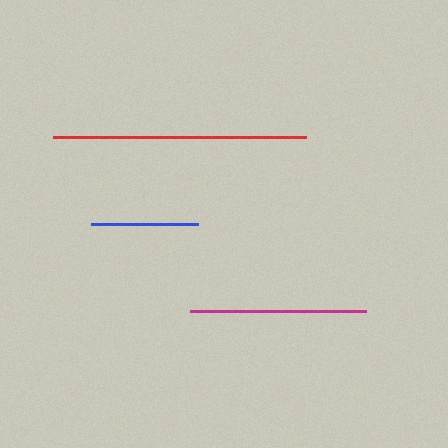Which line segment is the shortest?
The blue line is the shortest at approximately 107 pixels.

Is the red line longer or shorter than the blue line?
The red line is longer than the blue line.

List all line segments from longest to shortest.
From longest to shortest: red, magenta, blue.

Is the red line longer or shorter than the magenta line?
The red line is longer than the magenta line.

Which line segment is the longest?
The red line is the longest at approximately 253 pixels.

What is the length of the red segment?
The red segment is approximately 253 pixels long.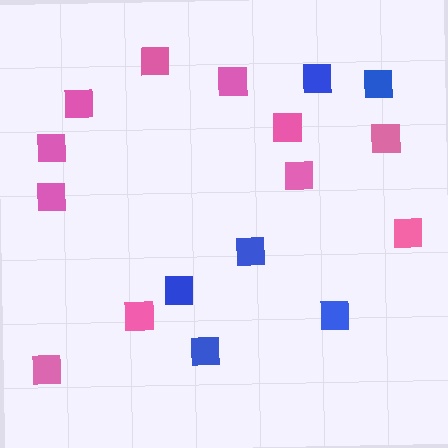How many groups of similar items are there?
There are 2 groups: one group of pink squares (11) and one group of blue squares (6).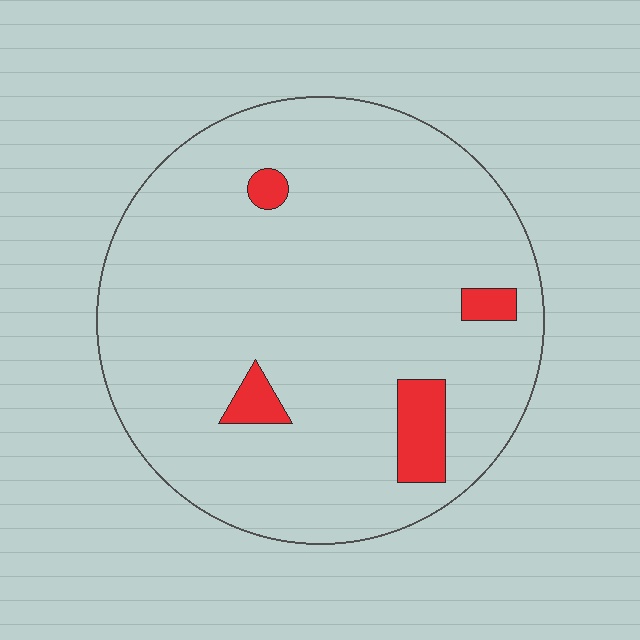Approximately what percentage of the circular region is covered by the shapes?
Approximately 5%.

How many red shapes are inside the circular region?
4.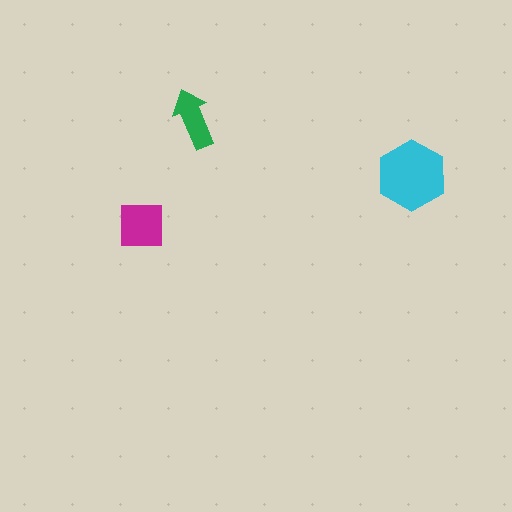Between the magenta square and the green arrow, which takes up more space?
The magenta square.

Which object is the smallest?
The green arrow.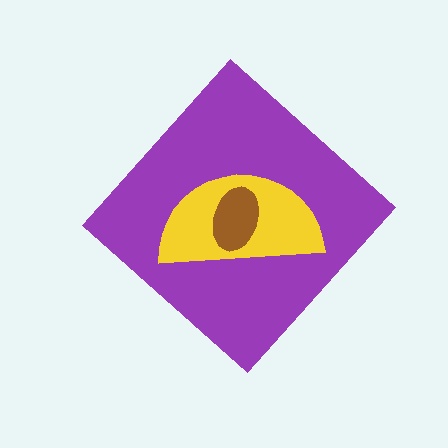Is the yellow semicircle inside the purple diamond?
Yes.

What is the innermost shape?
The brown ellipse.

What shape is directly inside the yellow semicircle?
The brown ellipse.